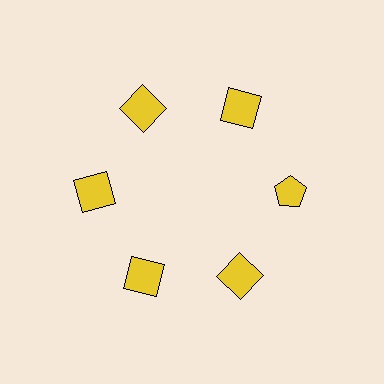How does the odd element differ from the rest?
It has a different shape: pentagon instead of square.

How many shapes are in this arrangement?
There are 6 shapes arranged in a ring pattern.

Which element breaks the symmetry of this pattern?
The yellow pentagon at roughly the 3 o'clock position breaks the symmetry. All other shapes are yellow squares.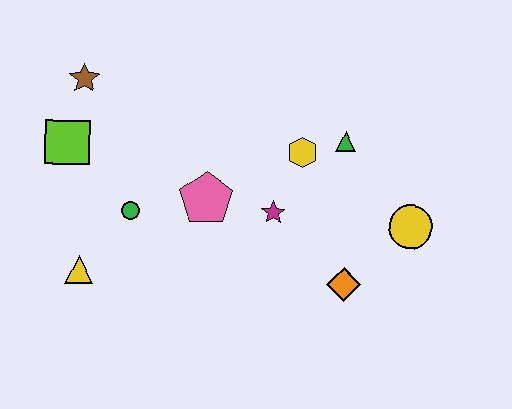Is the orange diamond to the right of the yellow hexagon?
Yes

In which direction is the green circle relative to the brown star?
The green circle is below the brown star.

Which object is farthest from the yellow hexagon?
The yellow triangle is farthest from the yellow hexagon.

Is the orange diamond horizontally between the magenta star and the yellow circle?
Yes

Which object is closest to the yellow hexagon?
The green triangle is closest to the yellow hexagon.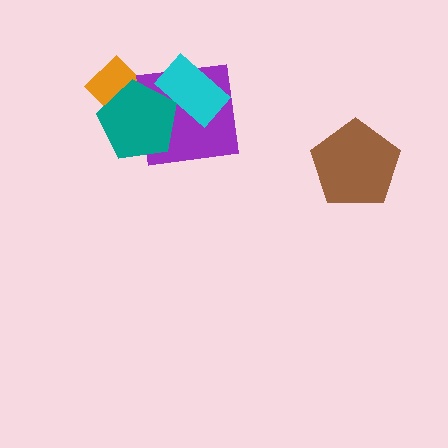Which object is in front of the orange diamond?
The teal pentagon is in front of the orange diamond.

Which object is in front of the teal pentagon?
The cyan rectangle is in front of the teal pentagon.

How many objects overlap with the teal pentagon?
3 objects overlap with the teal pentagon.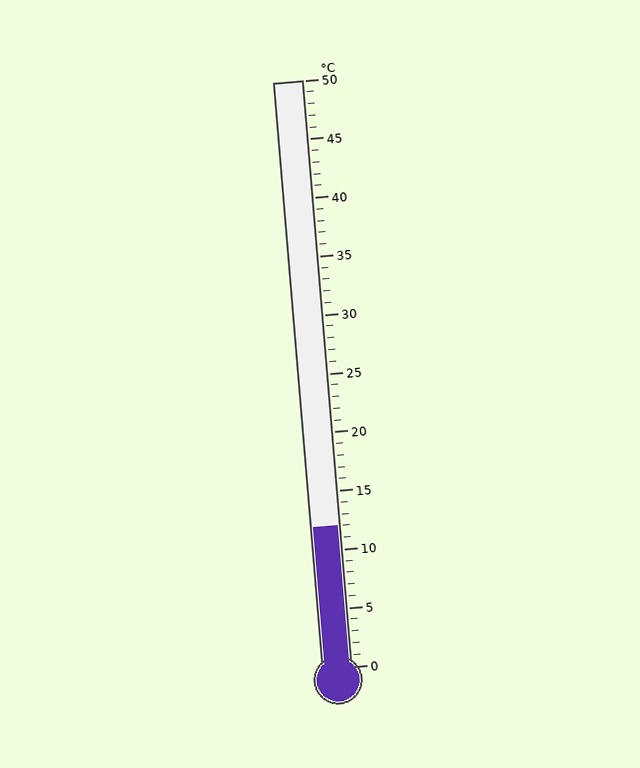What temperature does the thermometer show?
The thermometer shows approximately 12°C.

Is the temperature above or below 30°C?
The temperature is below 30°C.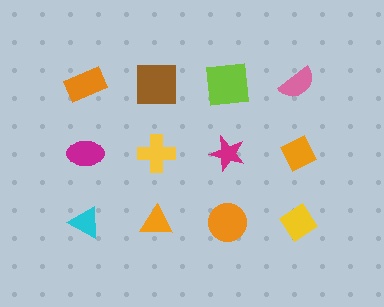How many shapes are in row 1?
4 shapes.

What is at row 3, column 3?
An orange circle.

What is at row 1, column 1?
An orange rectangle.